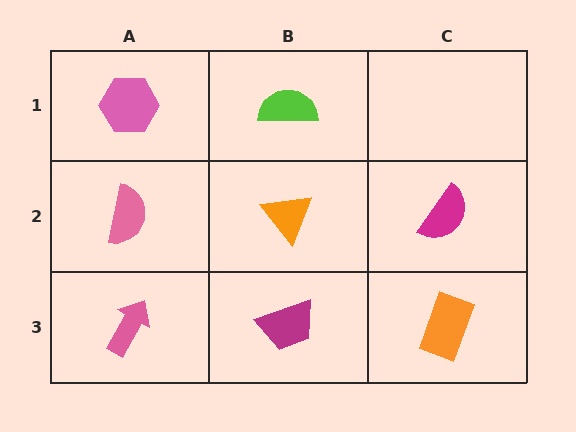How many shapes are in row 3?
3 shapes.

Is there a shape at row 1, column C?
No, that cell is empty.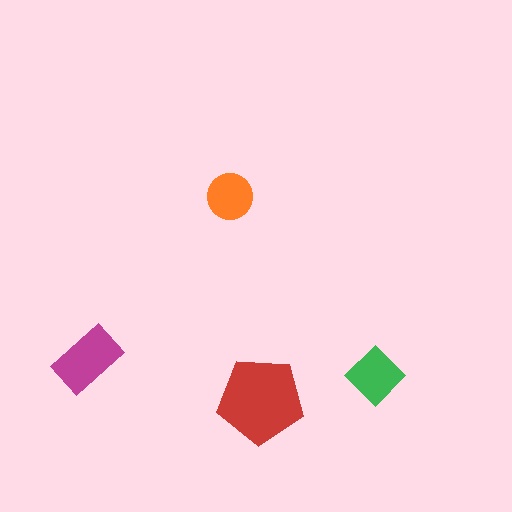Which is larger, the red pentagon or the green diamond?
The red pentagon.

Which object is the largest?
The red pentagon.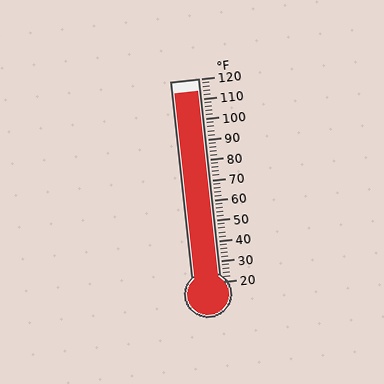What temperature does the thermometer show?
The thermometer shows approximately 114°F.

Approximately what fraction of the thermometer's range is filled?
The thermometer is filled to approximately 95% of its range.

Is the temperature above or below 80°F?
The temperature is above 80°F.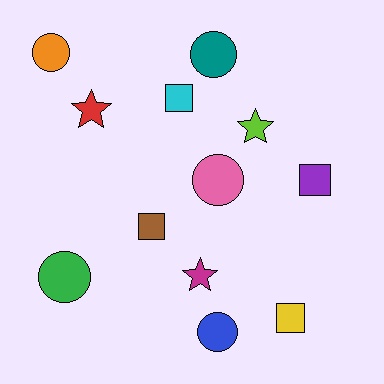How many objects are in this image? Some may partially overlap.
There are 12 objects.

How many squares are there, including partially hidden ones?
There are 4 squares.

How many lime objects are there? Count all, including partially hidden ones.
There is 1 lime object.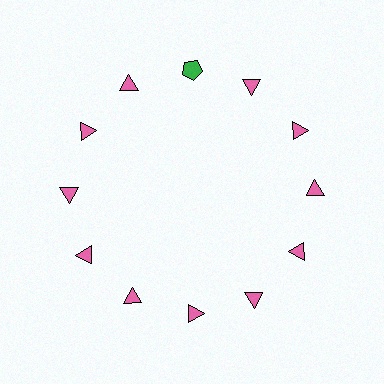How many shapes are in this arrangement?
There are 12 shapes arranged in a ring pattern.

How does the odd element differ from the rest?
It differs in both color (green instead of pink) and shape (pentagon instead of triangle).